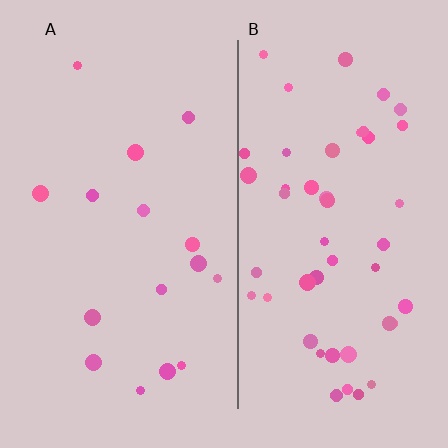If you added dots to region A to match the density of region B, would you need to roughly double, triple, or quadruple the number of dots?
Approximately triple.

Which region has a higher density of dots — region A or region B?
B (the right).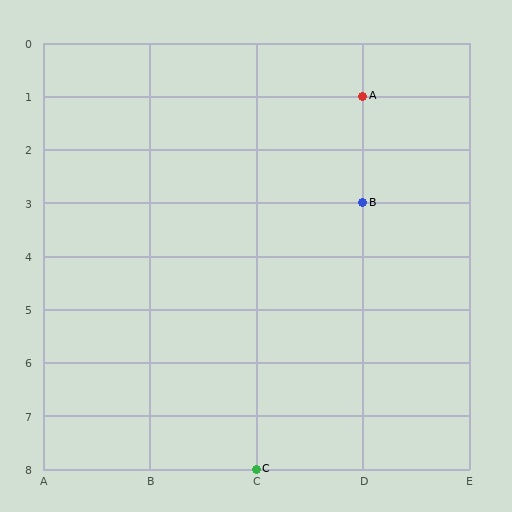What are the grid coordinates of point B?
Point B is at grid coordinates (D, 3).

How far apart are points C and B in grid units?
Points C and B are 1 column and 5 rows apart (about 5.1 grid units diagonally).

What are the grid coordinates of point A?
Point A is at grid coordinates (D, 1).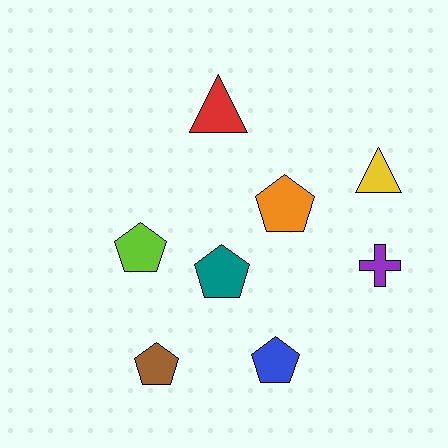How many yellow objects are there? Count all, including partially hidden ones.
There is 1 yellow object.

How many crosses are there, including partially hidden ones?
There is 1 cross.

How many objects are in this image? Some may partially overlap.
There are 8 objects.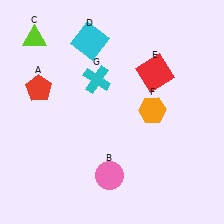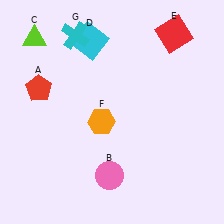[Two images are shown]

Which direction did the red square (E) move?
The red square (E) moved up.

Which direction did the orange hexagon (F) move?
The orange hexagon (F) moved left.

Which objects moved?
The objects that moved are: the red square (E), the orange hexagon (F), the cyan cross (G).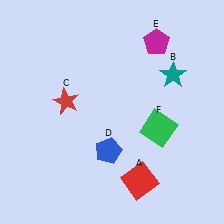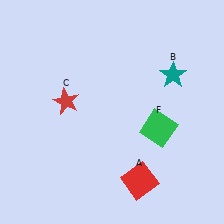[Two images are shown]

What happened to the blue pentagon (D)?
The blue pentagon (D) was removed in Image 2. It was in the bottom-left area of Image 1.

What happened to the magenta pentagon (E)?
The magenta pentagon (E) was removed in Image 2. It was in the top-right area of Image 1.